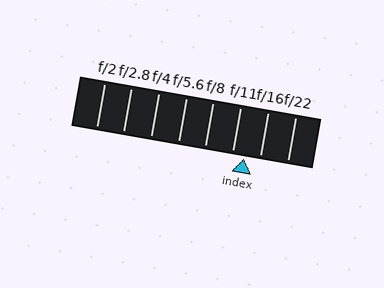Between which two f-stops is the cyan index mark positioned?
The index mark is between f/11 and f/16.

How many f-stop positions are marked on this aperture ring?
There are 8 f-stop positions marked.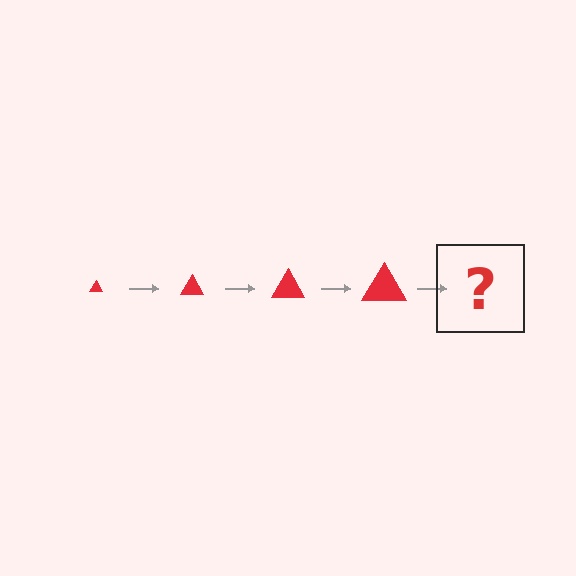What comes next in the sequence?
The next element should be a red triangle, larger than the previous one.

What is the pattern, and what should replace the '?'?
The pattern is that the triangle gets progressively larger each step. The '?' should be a red triangle, larger than the previous one.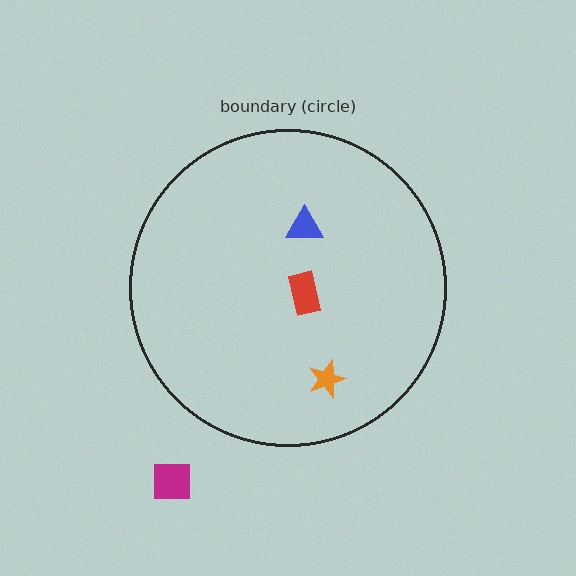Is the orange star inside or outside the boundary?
Inside.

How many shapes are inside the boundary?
3 inside, 1 outside.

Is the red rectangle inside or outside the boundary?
Inside.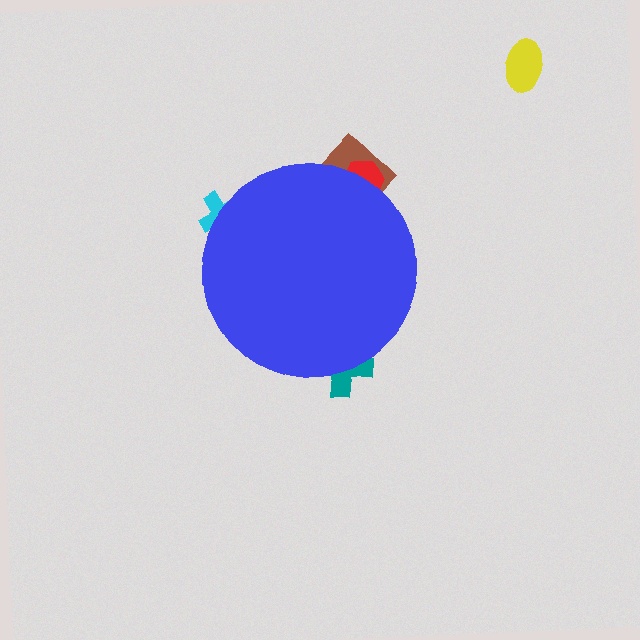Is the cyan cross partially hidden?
Yes, the cyan cross is partially hidden behind the blue circle.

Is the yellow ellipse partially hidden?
No, the yellow ellipse is fully visible.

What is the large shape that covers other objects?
A blue circle.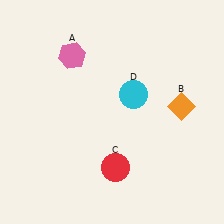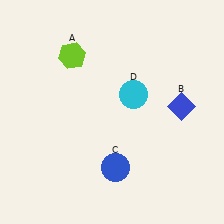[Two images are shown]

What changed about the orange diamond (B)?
In Image 1, B is orange. In Image 2, it changed to blue.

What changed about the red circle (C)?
In Image 1, C is red. In Image 2, it changed to blue.